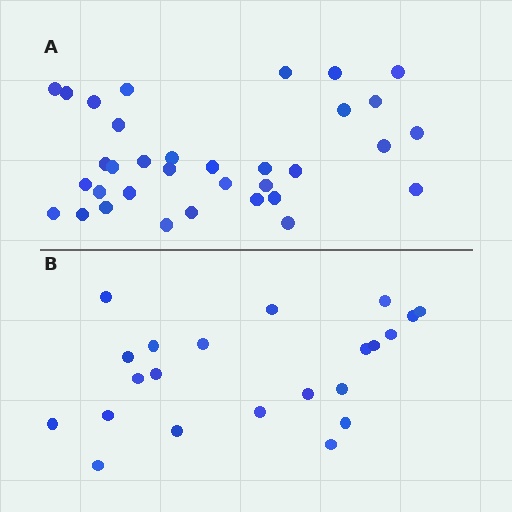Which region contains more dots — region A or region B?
Region A (the top region) has more dots.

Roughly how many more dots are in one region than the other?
Region A has roughly 12 or so more dots than region B.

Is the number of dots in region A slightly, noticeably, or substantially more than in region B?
Region A has substantially more. The ratio is roughly 1.5 to 1.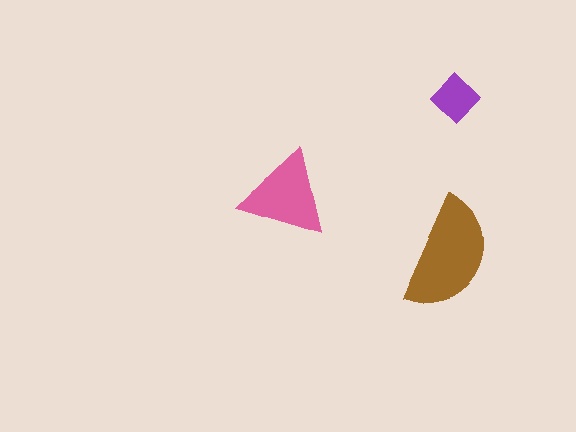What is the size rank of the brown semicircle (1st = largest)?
1st.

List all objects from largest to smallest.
The brown semicircle, the pink triangle, the purple diamond.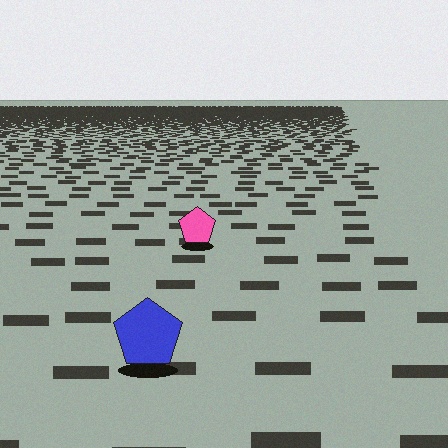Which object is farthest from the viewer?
The pink pentagon is farthest from the viewer. It appears smaller and the ground texture around it is denser.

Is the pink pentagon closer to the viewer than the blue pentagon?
No. The blue pentagon is closer — you can tell from the texture gradient: the ground texture is coarser near it.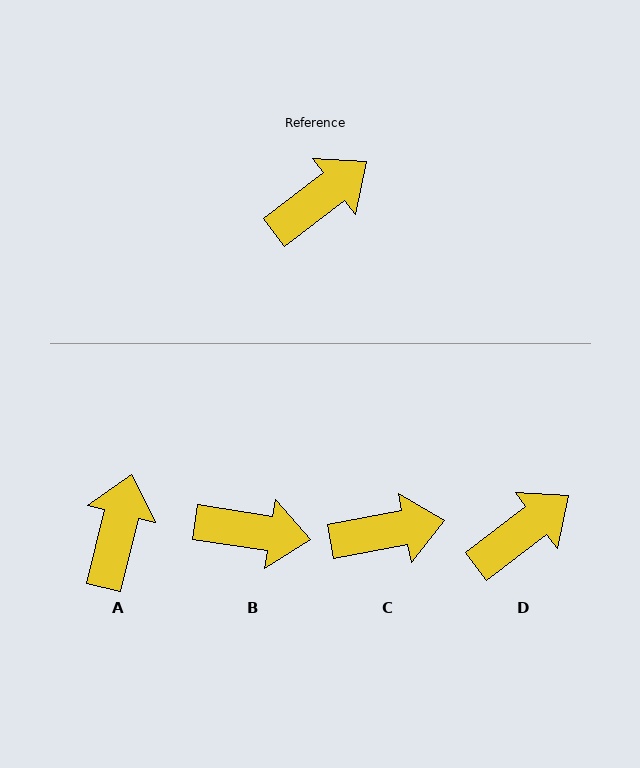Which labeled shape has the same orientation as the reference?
D.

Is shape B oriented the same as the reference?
No, it is off by about 46 degrees.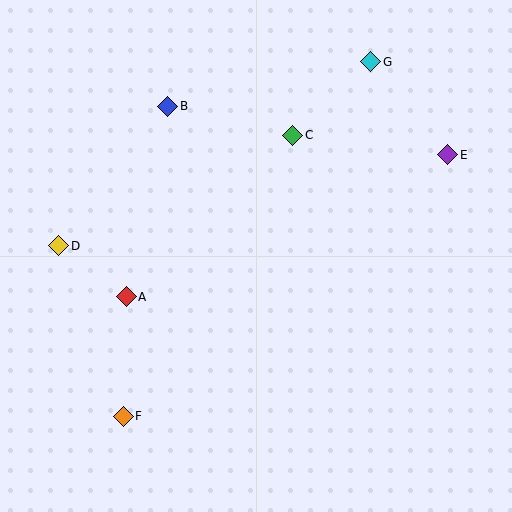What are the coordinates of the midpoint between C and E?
The midpoint between C and E is at (370, 145).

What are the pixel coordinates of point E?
Point E is at (448, 155).